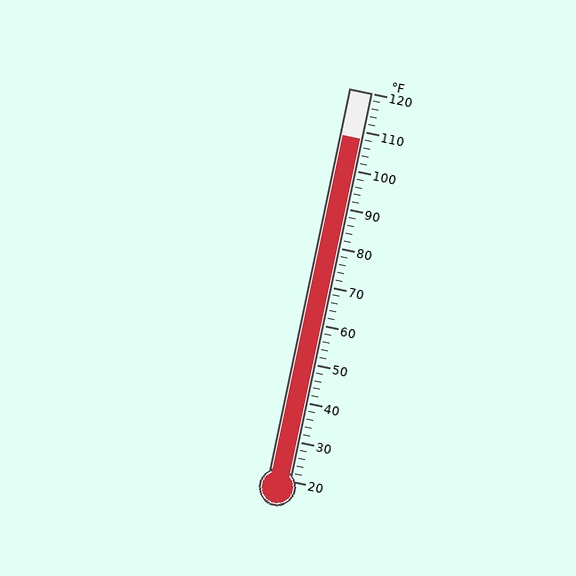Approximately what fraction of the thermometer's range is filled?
The thermometer is filled to approximately 90% of its range.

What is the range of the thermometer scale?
The thermometer scale ranges from 20°F to 120°F.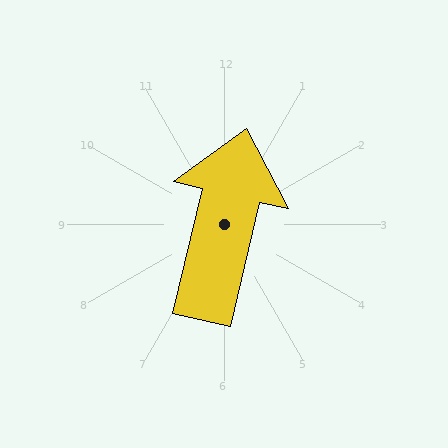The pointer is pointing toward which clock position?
Roughly 12 o'clock.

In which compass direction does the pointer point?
North.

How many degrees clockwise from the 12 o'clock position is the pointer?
Approximately 13 degrees.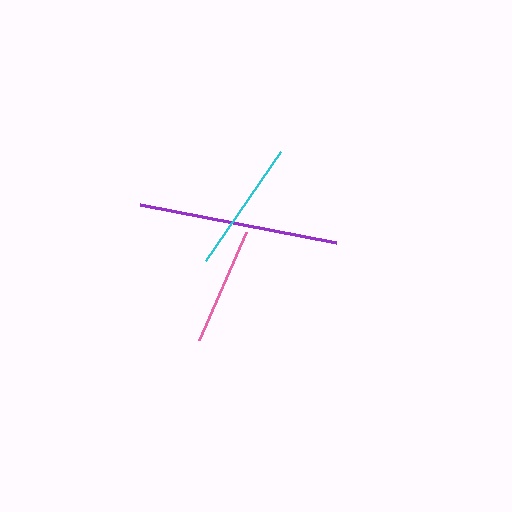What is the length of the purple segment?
The purple segment is approximately 199 pixels long.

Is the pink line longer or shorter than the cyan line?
The cyan line is longer than the pink line.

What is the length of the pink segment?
The pink segment is approximately 117 pixels long.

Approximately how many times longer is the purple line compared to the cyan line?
The purple line is approximately 1.5 times the length of the cyan line.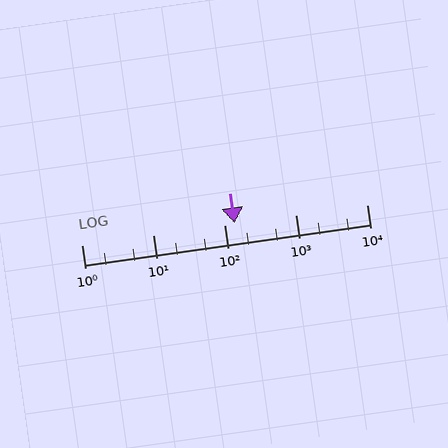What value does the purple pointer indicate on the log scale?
The pointer indicates approximately 140.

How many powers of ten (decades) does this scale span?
The scale spans 4 decades, from 1 to 10000.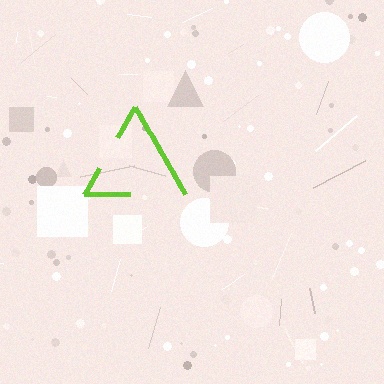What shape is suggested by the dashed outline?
The dashed outline suggests a triangle.